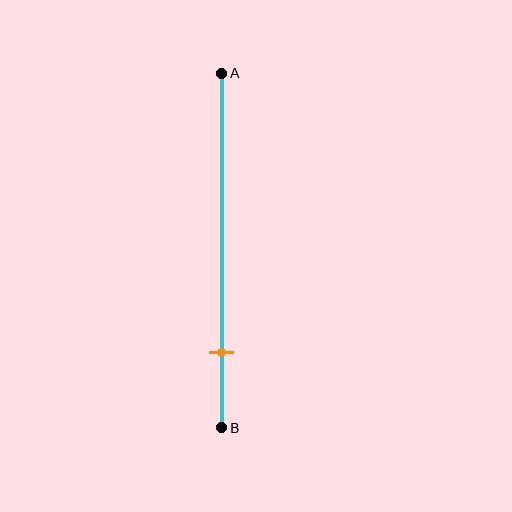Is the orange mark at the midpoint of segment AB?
No, the mark is at about 80% from A, not at the 50% midpoint.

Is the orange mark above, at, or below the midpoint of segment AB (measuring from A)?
The orange mark is below the midpoint of segment AB.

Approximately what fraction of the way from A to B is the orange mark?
The orange mark is approximately 80% of the way from A to B.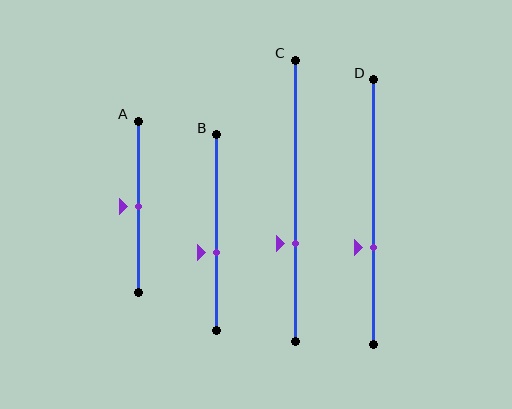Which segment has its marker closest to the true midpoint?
Segment A has its marker closest to the true midpoint.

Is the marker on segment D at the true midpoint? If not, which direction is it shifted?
No, the marker on segment D is shifted downward by about 13% of the segment length.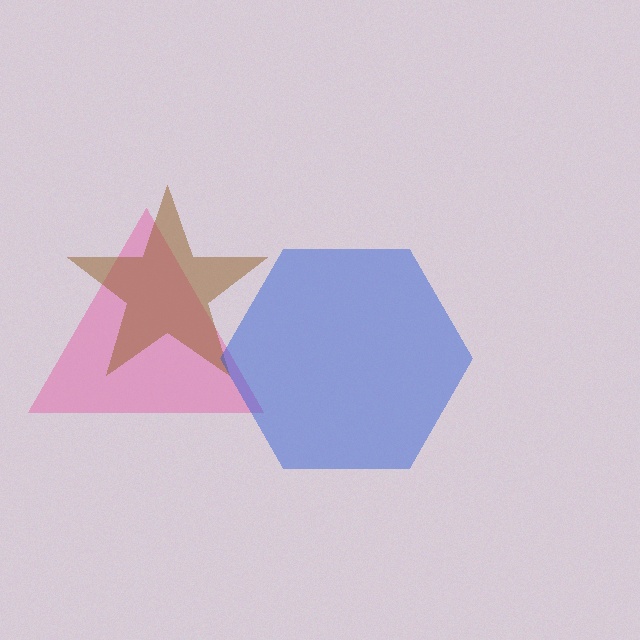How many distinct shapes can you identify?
There are 3 distinct shapes: a pink triangle, a brown star, a blue hexagon.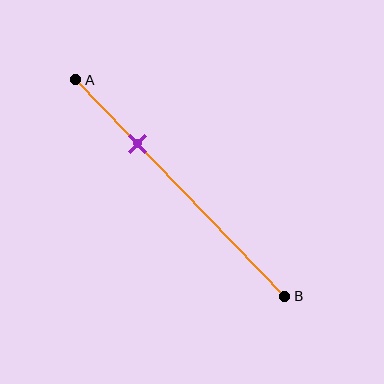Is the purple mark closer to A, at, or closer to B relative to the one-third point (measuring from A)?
The purple mark is closer to point A than the one-third point of segment AB.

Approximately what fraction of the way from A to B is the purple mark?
The purple mark is approximately 30% of the way from A to B.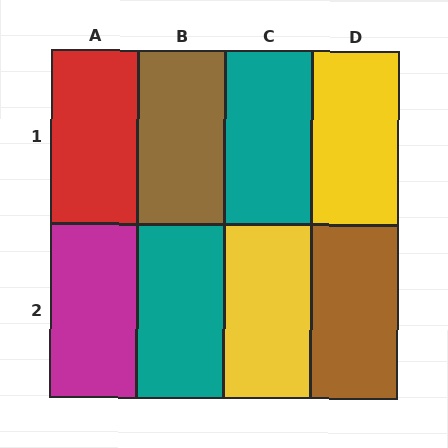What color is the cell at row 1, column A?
Red.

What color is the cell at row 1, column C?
Teal.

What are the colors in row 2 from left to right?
Magenta, teal, yellow, brown.